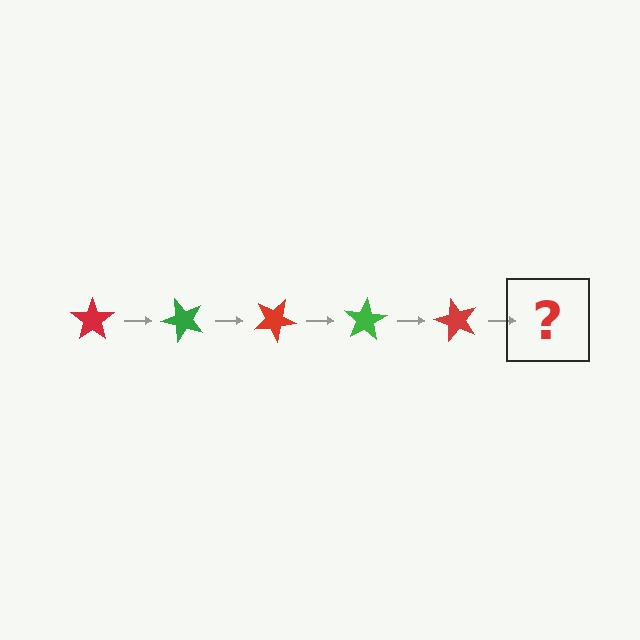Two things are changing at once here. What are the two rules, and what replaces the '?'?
The two rules are that it rotates 50 degrees each step and the color cycles through red and green. The '?' should be a green star, rotated 250 degrees from the start.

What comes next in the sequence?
The next element should be a green star, rotated 250 degrees from the start.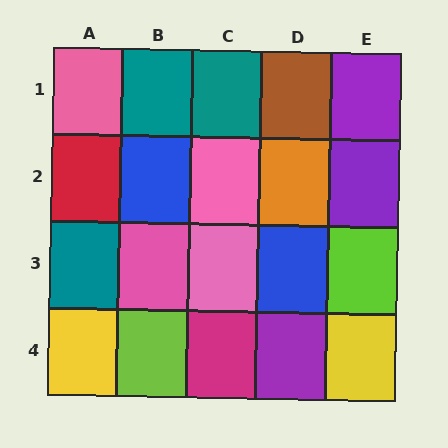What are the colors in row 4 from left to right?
Yellow, lime, magenta, purple, yellow.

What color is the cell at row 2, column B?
Blue.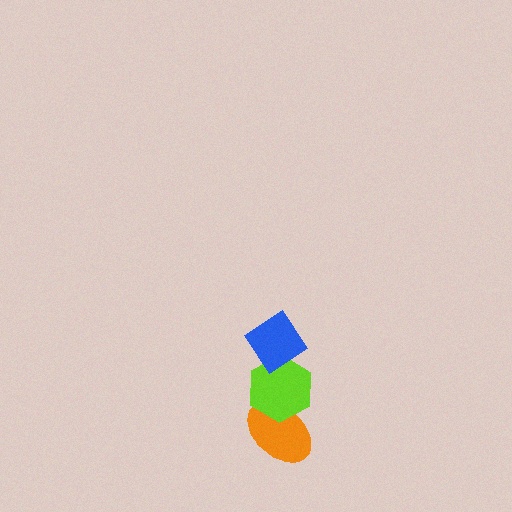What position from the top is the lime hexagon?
The lime hexagon is 2nd from the top.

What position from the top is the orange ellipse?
The orange ellipse is 3rd from the top.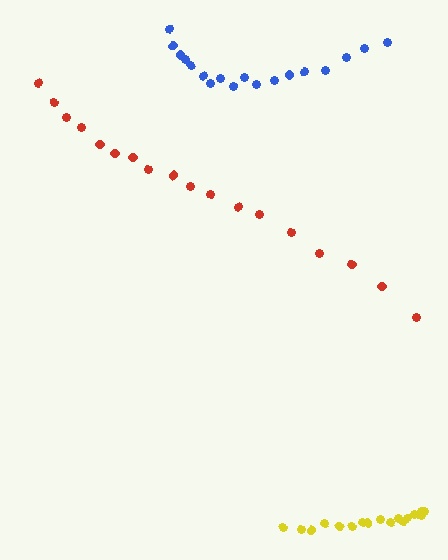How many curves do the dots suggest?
There are 3 distinct paths.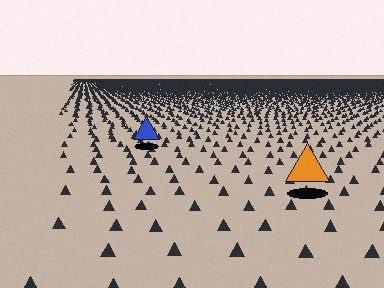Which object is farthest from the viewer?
The blue triangle is farthest from the viewer. It appears smaller and the ground texture around it is denser.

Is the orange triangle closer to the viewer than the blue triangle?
Yes. The orange triangle is closer — you can tell from the texture gradient: the ground texture is coarser near it.